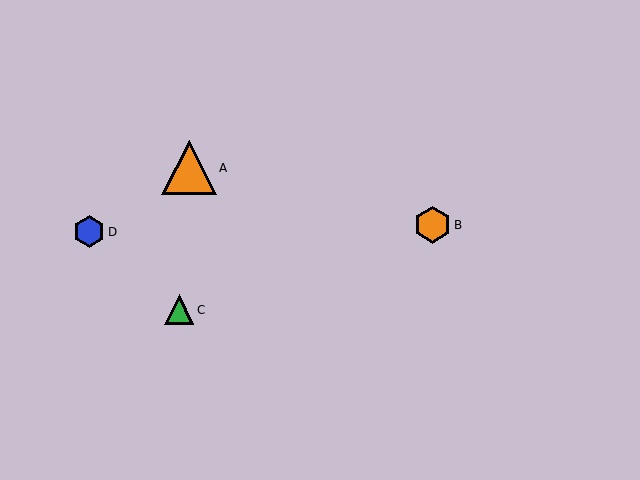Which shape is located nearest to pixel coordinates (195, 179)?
The orange triangle (labeled A) at (189, 168) is nearest to that location.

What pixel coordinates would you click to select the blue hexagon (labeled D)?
Click at (89, 232) to select the blue hexagon D.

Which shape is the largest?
The orange triangle (labeled A) is the largest.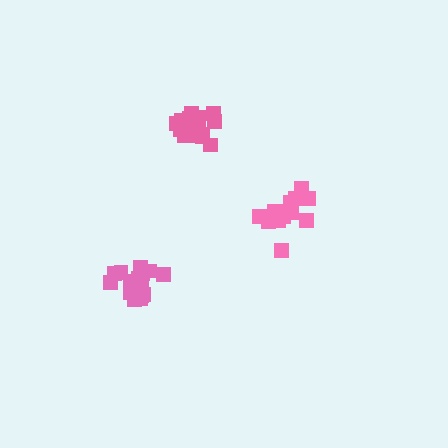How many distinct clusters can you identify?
There are 3 distinct clusters.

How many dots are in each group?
Group 1: 13 dots, Group 2: 15 dots, Group 3: 17 dots (45 total).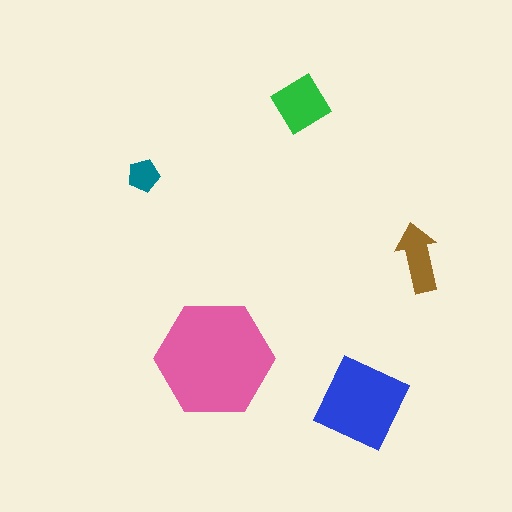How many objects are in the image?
There are 5 objects in the image.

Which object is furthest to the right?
The brown arrow is rightmost.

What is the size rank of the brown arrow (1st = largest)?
4th.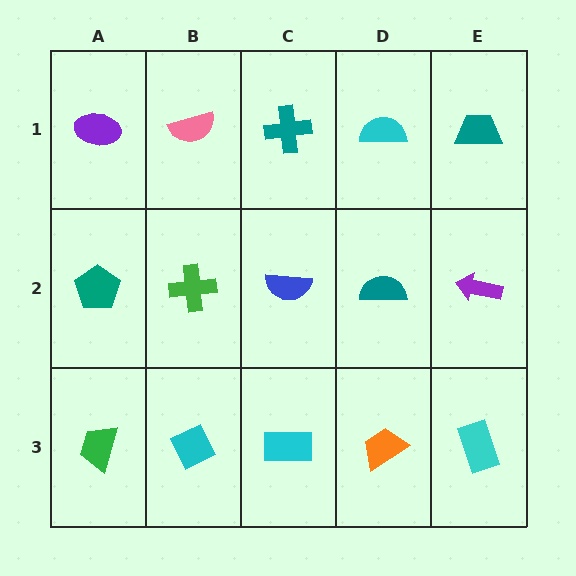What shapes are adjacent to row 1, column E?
A purple arrow (row 2, column E), a cyan semicircle (row 1, column D).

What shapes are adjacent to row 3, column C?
A blue semicircle (row 2, column C), a cyan diamond (row 3, column B), an orange trapezoid (row 3, column D).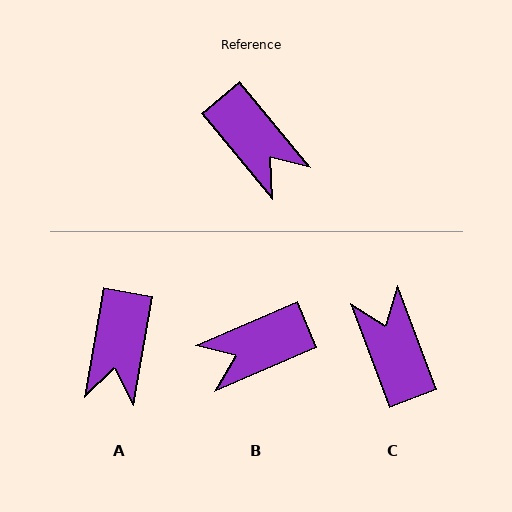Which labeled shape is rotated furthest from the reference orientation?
C, about 161 degrees away.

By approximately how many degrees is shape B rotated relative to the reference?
Approximately 106 degrees clockwise.